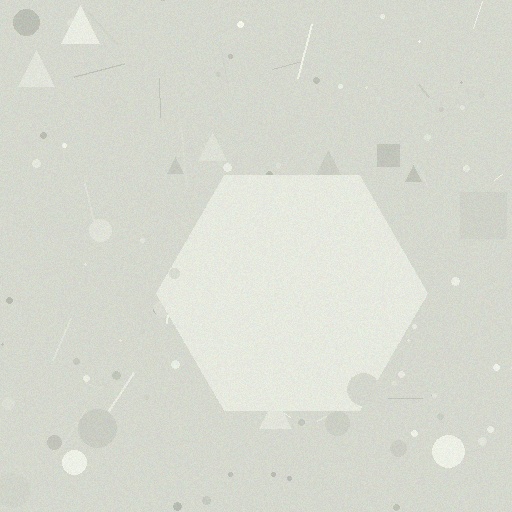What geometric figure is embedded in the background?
A hexagon is embedded in the background.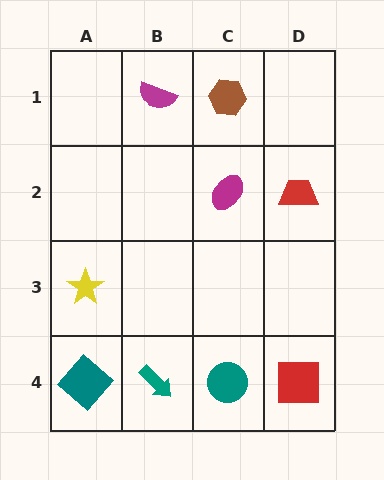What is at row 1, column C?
A brown hexagon.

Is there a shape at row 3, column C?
No, that cell is empty.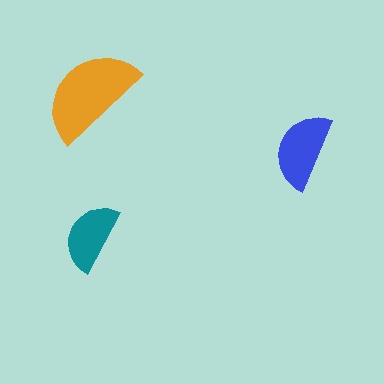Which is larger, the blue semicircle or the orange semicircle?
The orange one.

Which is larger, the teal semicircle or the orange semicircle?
The orange one.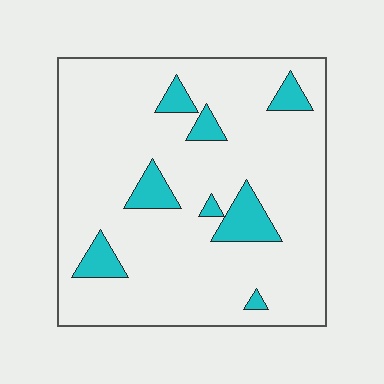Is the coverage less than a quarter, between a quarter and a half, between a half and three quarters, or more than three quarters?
Less than a quarter.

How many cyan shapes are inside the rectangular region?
8.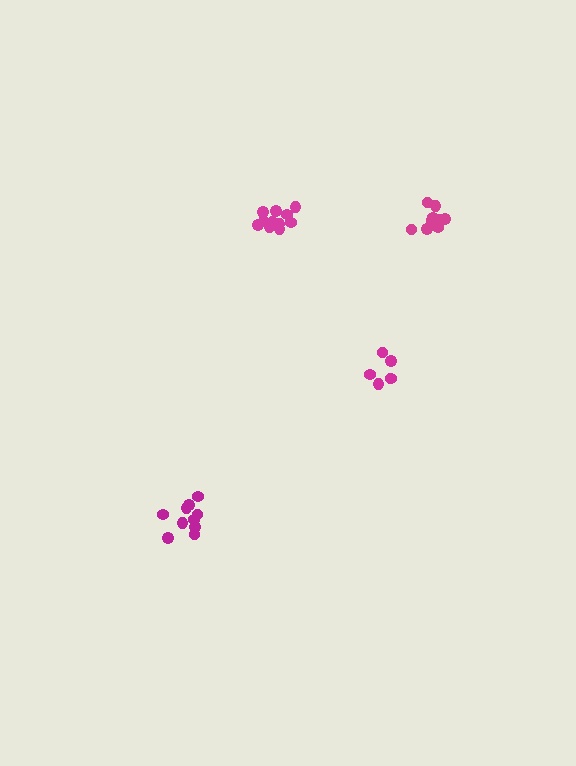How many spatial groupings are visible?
There are 4 spatial groupings.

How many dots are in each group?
Group 1: 11 dots, Group 2: 10 dots, Group 3: 9 dots, Group 4: 6 dots (36 total).